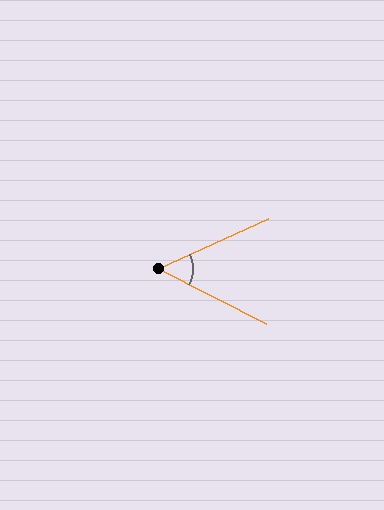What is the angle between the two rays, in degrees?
Approximately 51 degrees.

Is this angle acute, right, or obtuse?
It is acute.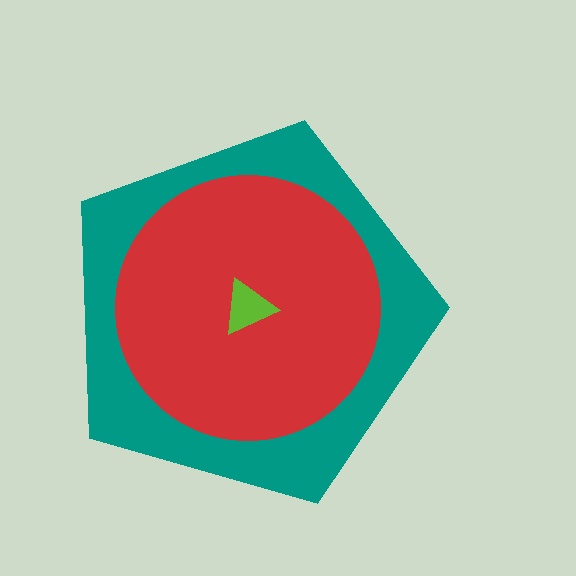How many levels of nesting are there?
3.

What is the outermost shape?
The teal pentagon.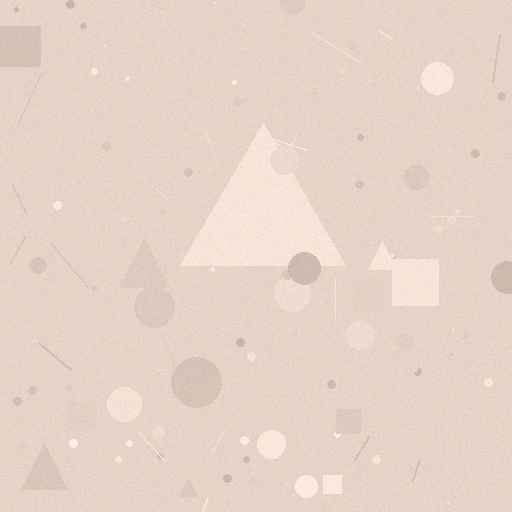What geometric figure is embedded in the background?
A triangle is embedded in the background.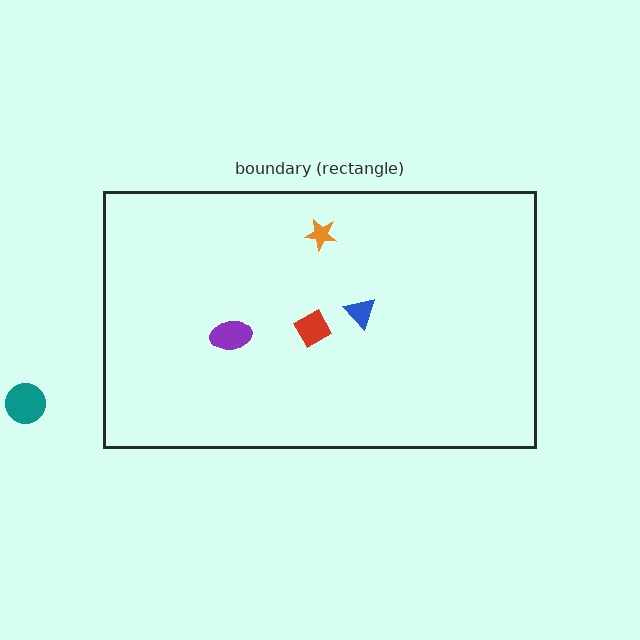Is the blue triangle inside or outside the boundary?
Inside.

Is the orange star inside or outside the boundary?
Inside.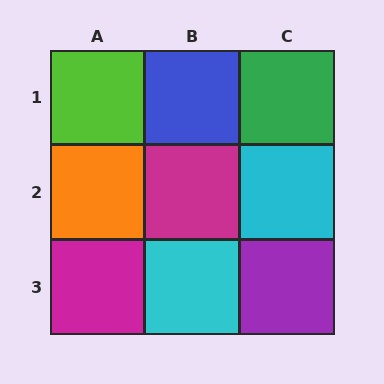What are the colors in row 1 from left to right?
Lime, blue, green.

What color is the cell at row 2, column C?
Cyan.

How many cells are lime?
1 cell is lime.